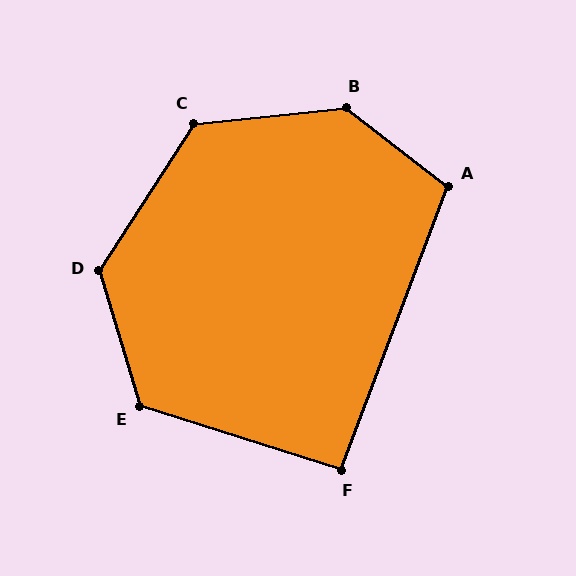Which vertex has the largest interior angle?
B, at approximately 136 degrees.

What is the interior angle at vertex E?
Approximately 124 degrees (obtuse).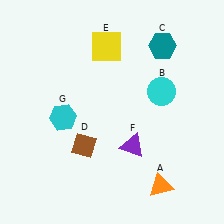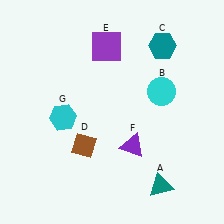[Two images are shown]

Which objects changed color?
A changed from orange to teal. E changed from yellow to purple.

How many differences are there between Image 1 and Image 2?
There are 2 differences between the two images.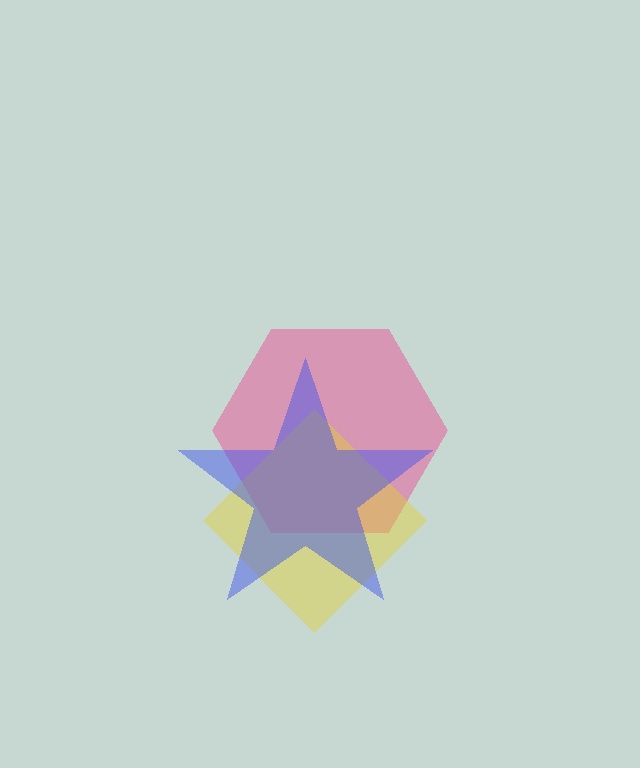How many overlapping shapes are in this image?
There are 3 overlapping shapes in the image.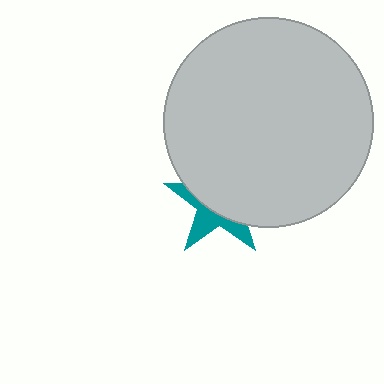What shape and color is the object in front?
The object in front is a light gray circle.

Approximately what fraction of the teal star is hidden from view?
Roughly 63% of the teal star is hidden behind the light gray circle.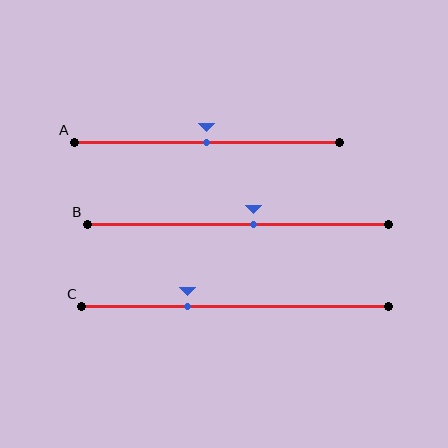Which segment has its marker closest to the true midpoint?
Segment A has its marker closest to the true midpoint.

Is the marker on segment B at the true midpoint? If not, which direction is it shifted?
No, the marker on segment B is shifted to the right by about 5% of the segment length.